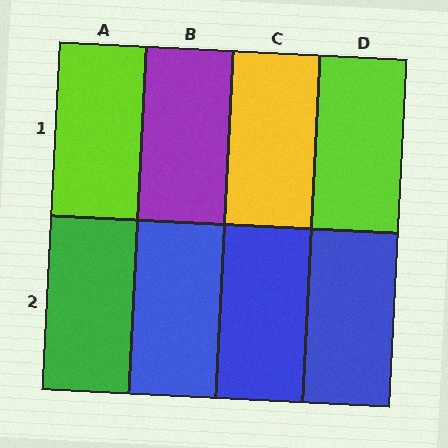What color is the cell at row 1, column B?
Purple.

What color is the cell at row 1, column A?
Lime.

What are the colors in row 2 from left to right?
Green, blue, blue, blue.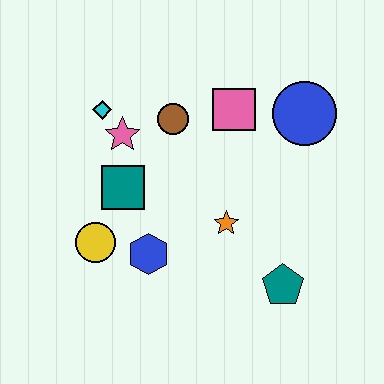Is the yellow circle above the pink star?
No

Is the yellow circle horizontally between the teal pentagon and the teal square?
No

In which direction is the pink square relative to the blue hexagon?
The pink square is above the blue hexagon.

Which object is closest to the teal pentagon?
The orange star is closest to the teal pentagon.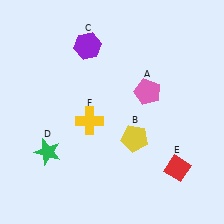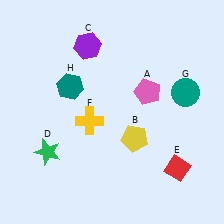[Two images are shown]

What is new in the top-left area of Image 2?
A teal hexagon (H) was added in the top-left area of Image 2.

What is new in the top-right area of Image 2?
A teal circle (G) was added in the top-right area of Image 2.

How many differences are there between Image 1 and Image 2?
There are 2 differences between the two images.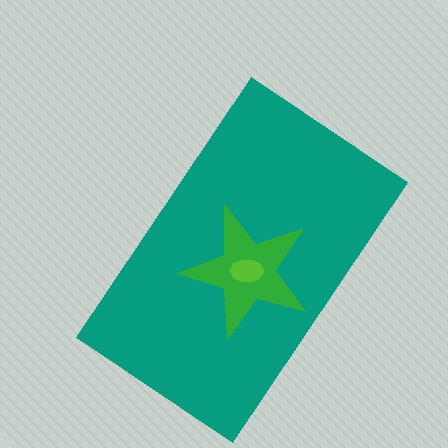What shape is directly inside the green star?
The lime ellipse.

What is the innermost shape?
The lime ellipse.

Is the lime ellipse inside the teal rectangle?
Yes.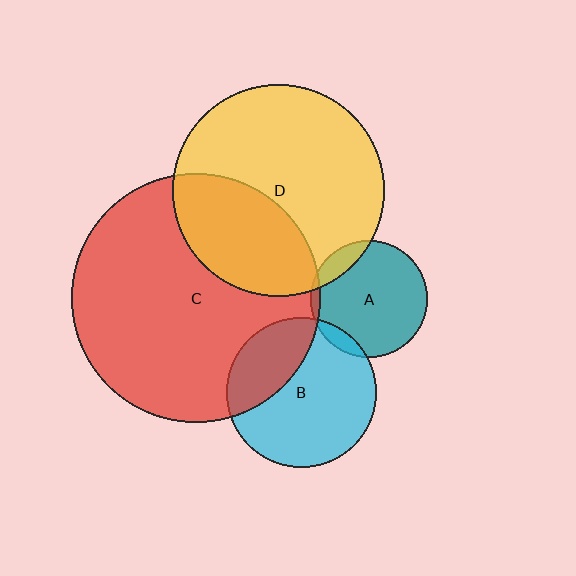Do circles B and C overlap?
Yes.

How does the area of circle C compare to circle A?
Approximately 4.5 times.